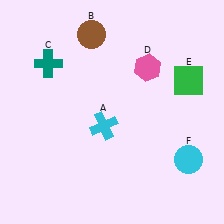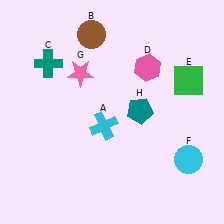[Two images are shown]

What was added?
A pink star (G), a teal pentagon (H) were added in Image 2.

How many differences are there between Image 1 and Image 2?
There are 2 differences between the two images.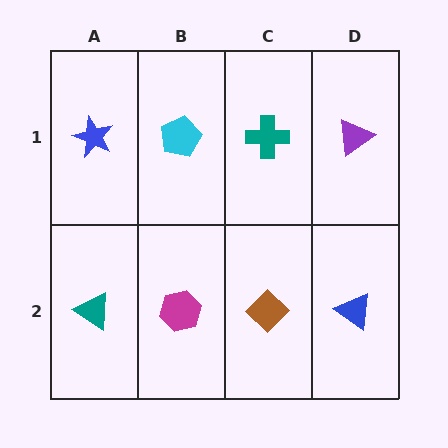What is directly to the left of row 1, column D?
A teal cross.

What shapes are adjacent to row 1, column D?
A blue triangle (row 2, column D), a teal cross (row 1, column C).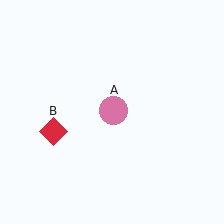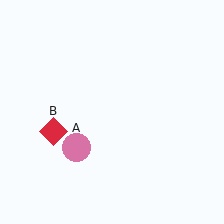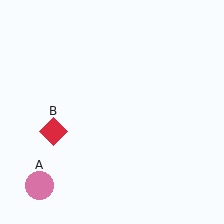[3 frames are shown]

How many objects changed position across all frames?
1 object changed position: pink circle (object A).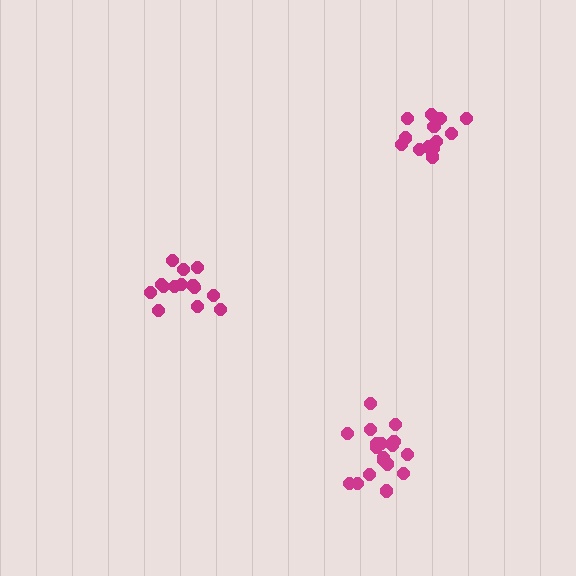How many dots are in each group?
Group 1: 18 dots, Group 2: 14 dots, Group 3: 15 dots (47 total).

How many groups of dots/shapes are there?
There are 3 groups.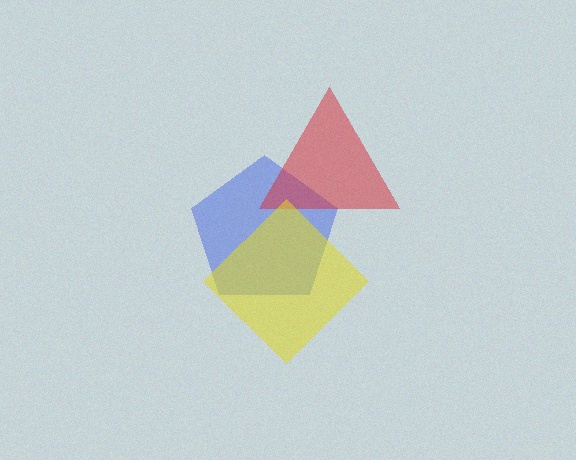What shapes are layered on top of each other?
The layered shapes are: a blue pentagon, a red triangle, a yellow diamond.